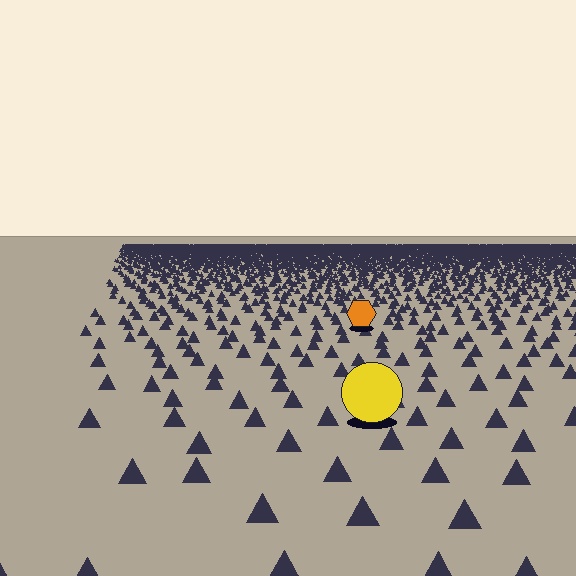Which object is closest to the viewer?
The yellow circle is closest. The texture marks near it are larger and more spread out.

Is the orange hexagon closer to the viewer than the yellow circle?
No. The yellow circle is closer — you can tell from the texture gradient: the ground texture is coarser near it.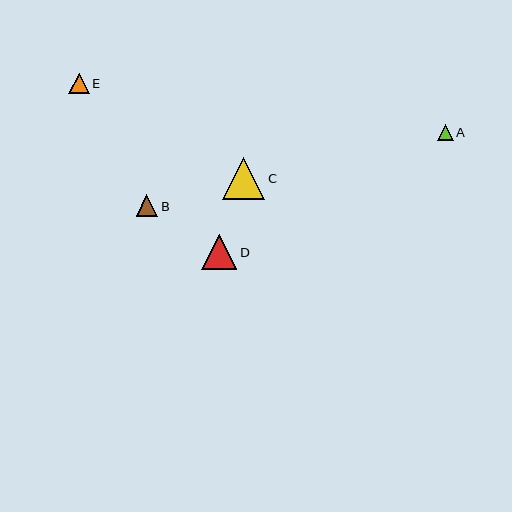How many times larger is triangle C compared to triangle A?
Triangle C is approximately 2.8 times the size of triangle A.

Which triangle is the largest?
Triangle C is the largest with a size of approximately 42 pixels.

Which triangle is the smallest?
Triangle A is the smallest with a size of approximately 15 pixels.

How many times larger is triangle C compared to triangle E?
Triangle C is approximately 2.1 times the size of triangle E.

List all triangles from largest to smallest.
From largest to smallest: C, D, B, E, A.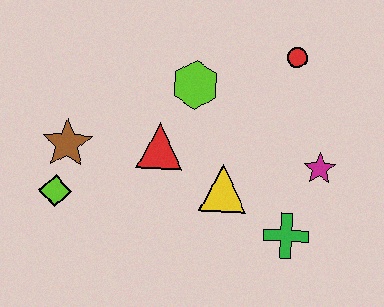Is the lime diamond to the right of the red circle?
No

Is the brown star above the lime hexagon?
No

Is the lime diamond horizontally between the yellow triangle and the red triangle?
No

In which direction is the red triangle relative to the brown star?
The red triangle is to the right of the brown star.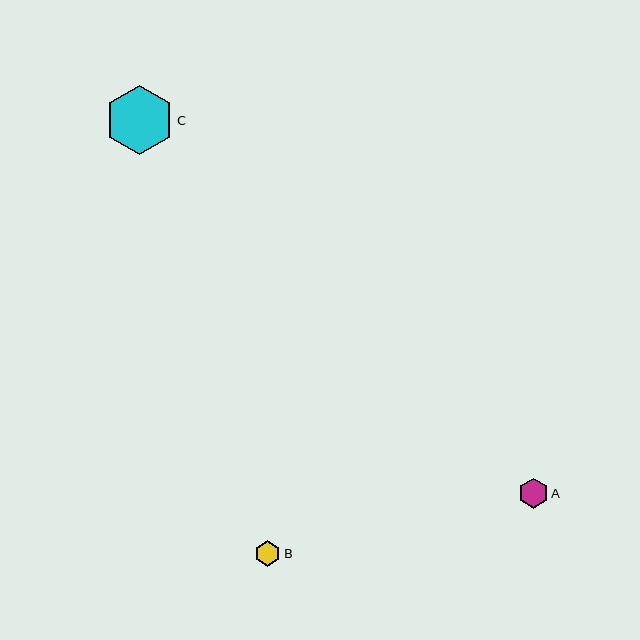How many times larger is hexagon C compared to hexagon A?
Hexagon C is approximately 2.3 times the size of hexagon A.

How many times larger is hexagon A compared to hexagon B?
Hexagon A is approximately 1.1 times the size of hexagon B.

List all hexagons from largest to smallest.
From largest to smallest: C, A, B.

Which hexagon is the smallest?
Hexagon B is the smallest with a size of approximately 26 pixels.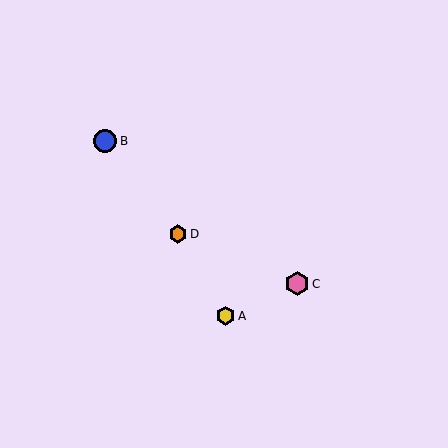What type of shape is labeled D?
Shape D is an orange hexagon.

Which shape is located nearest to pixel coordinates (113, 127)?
The blue circle (labeled B) at (105, 141) is nearest to that location.